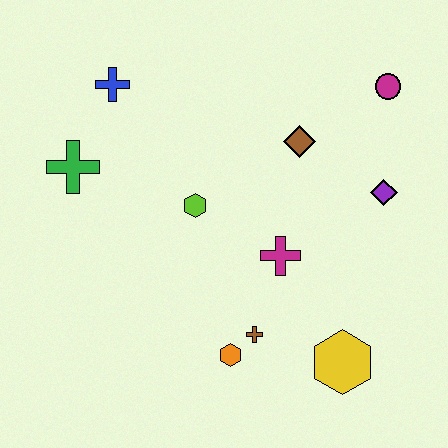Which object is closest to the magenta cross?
The brown cross is closest to the magenta cross.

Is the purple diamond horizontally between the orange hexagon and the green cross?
No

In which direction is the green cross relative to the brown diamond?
The green cross is to the left of the brown diamond.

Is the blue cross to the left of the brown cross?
Yes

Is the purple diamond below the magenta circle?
Yes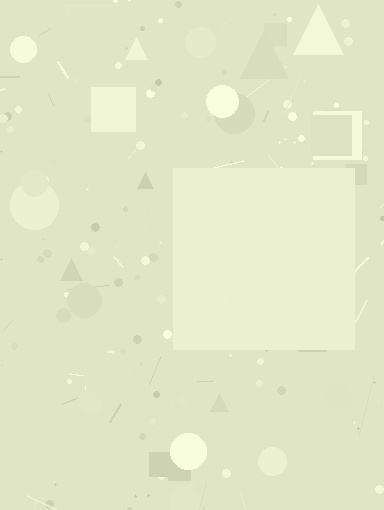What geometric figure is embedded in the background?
A square is embedded in the background.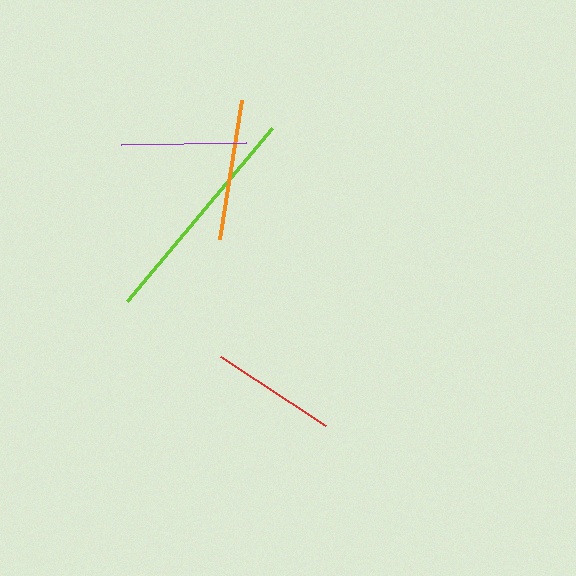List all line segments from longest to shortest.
From longest to shortest: lime, orange, red, purple.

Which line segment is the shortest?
The purple line is the shortest at approximately 125 pixels.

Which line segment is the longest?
The lime line is the longest at approximately 226 pixels.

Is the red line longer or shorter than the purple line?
The red line is longer than the purple line.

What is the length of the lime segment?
The lime segment is approximately 226 pixels long.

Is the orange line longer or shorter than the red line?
The orange line is longer than the red line.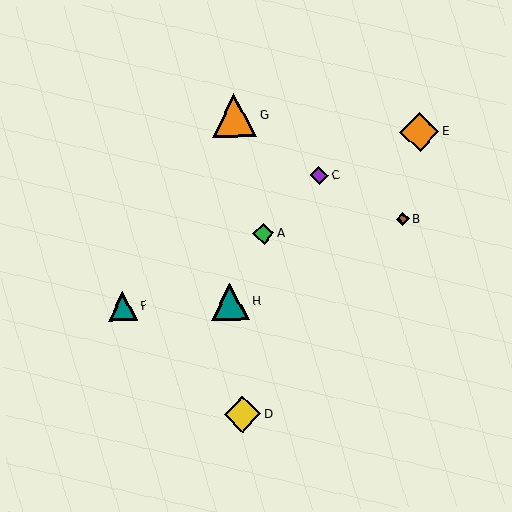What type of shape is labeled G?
Shape G is an orange triangle.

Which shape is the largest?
The orange triangle (labeled G) is the largest.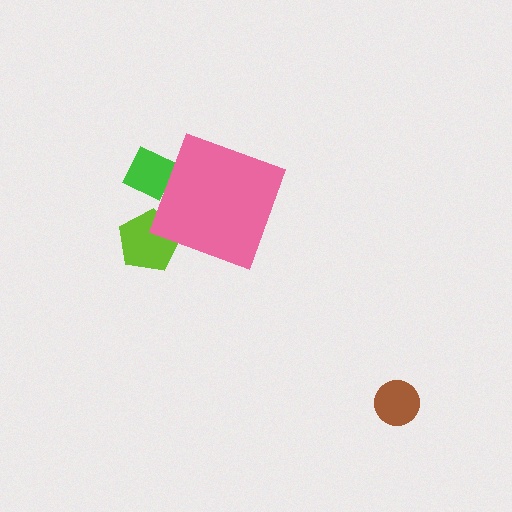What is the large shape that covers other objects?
A pink diamond.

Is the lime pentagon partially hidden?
Yes, the lime pentagon is partially hidden behind the pink diamond.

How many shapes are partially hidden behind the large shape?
2 shapes are partially hidden.